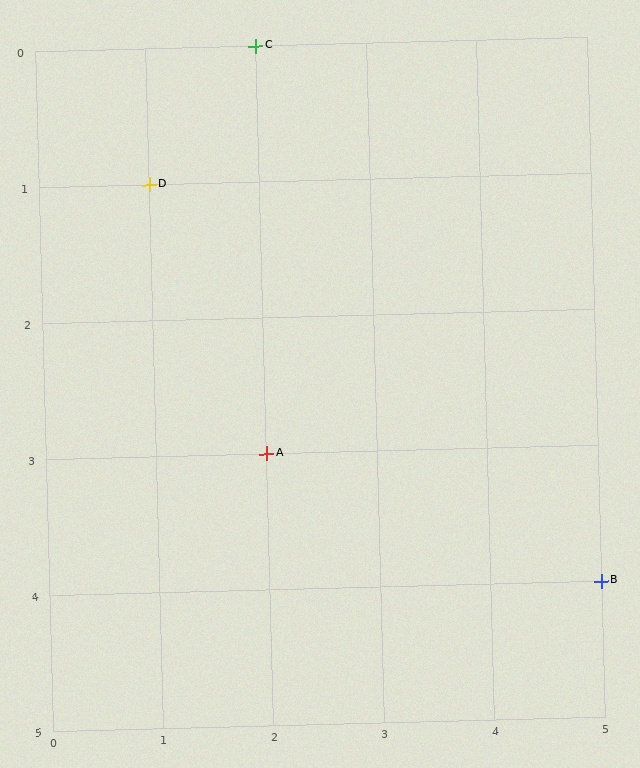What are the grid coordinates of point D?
Point D is at grid coordinates (1, 1).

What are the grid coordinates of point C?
Point C is at grid coordinates (2, 0).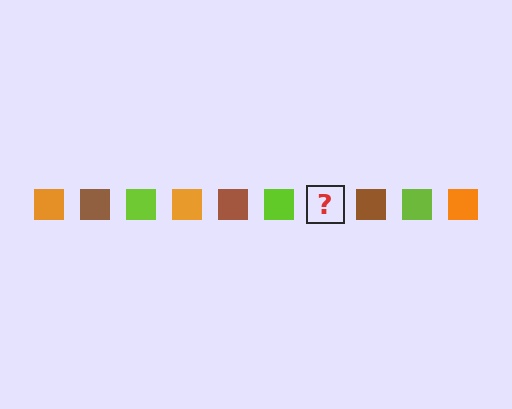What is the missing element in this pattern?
The missing element is an orange square.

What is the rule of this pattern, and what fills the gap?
The rule is that the pattern cycles through orange, brown, lime squares. The gap should be filled with an orange square.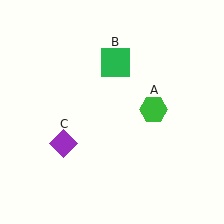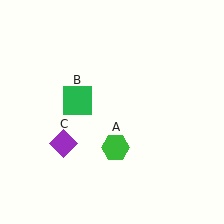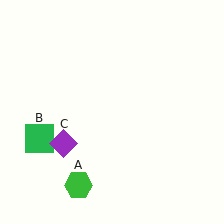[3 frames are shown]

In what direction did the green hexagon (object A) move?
The green hexagon (object A) moved down and to the left.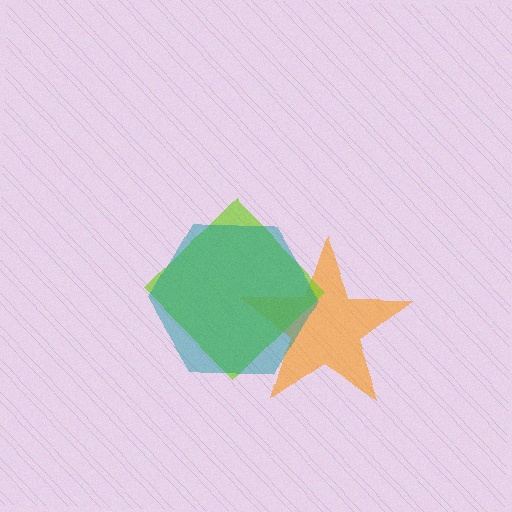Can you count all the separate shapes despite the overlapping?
Yes, there are 3 separate shapes.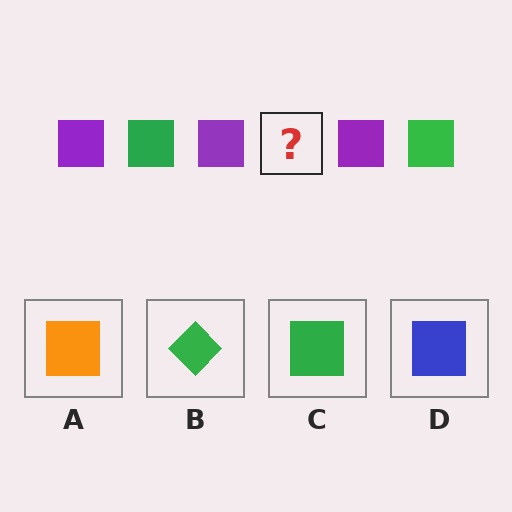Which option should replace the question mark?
Option C.